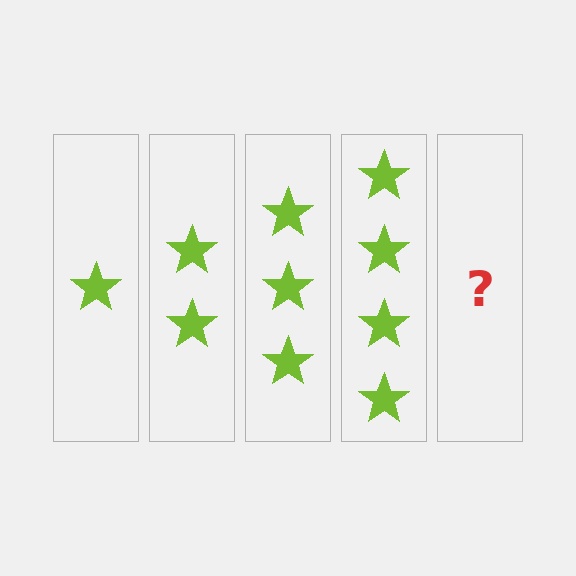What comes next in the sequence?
The next element should be 5 stars.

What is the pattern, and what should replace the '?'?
The pattern is that each step adds one more star. The '?' should be 5 stars.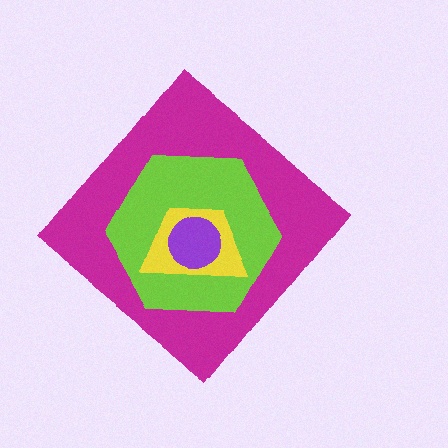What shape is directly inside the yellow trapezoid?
The purple circle.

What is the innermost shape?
The purple circle.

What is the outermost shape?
The magenta diamond.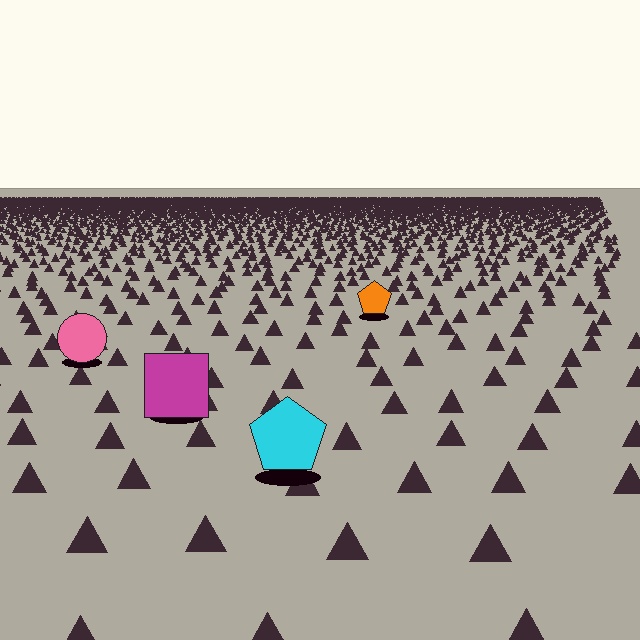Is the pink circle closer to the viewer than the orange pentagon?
Yes. The pink circle is closer — you can tell from the texture gradient: the ground texture is coarser near it.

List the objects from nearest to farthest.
From nearest to farthest: the cyan pentagon, the magenta square, the pink circle, the orange pentagon.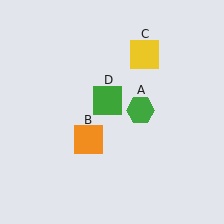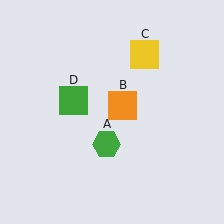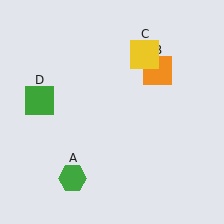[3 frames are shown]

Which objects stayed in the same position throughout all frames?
Yellow square (object C) remained stationary.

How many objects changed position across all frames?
3 objects changed position: green hexagon (object A), orange square (object B), green square (object D).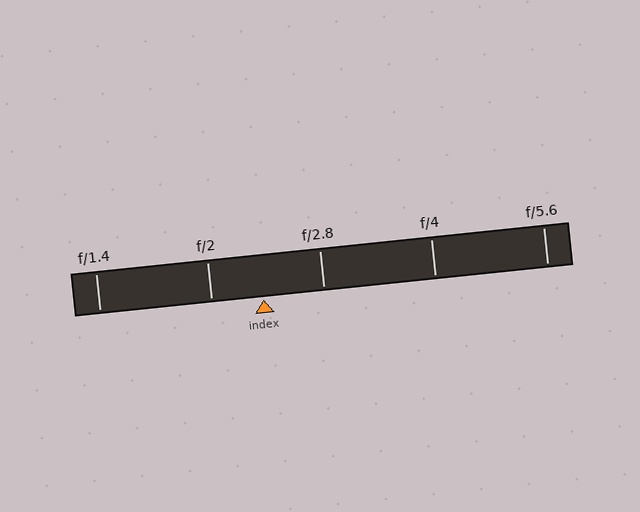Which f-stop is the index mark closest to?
The index mark is closest to f/2.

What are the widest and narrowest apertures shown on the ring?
The widest aperture shown is f/1.4 and the narrowest is f/5.6.